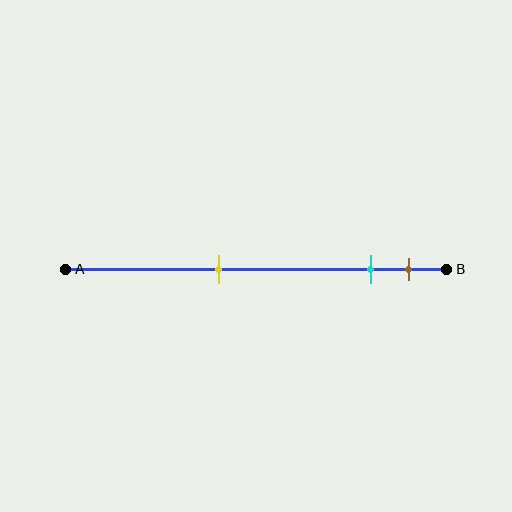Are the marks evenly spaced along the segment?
No, the marks are not evenly spaced.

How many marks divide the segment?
There are 3 marks dividing the segment.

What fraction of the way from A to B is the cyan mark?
The cyan mark is approximately 80% (0.8) of the way from A to B.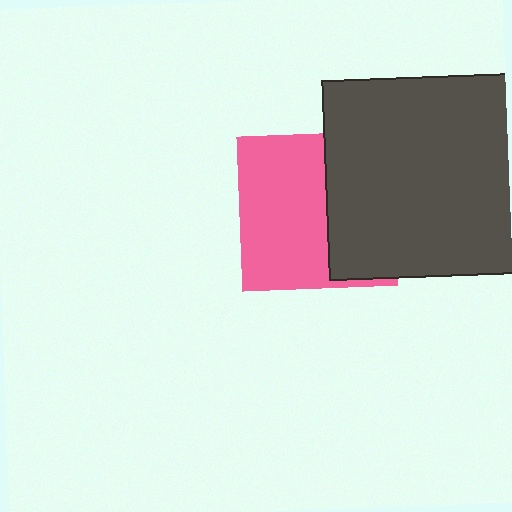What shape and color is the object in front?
The object in front is a dark gray square.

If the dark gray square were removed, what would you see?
You would see the complete pink square.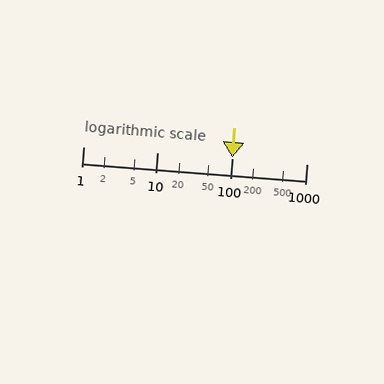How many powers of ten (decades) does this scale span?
The scale spans 3 decades, from 1 to 1000.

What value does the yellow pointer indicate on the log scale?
The pointer indicates approximately 100.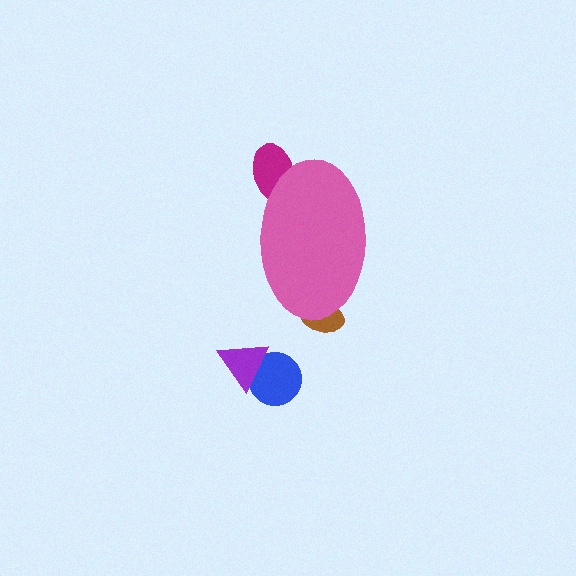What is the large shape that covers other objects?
A pink ellipse.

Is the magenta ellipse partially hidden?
Yes, the magenta ellipse is partially hidden behind the pink ellipse.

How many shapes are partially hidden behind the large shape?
2 shapes are partially hidden.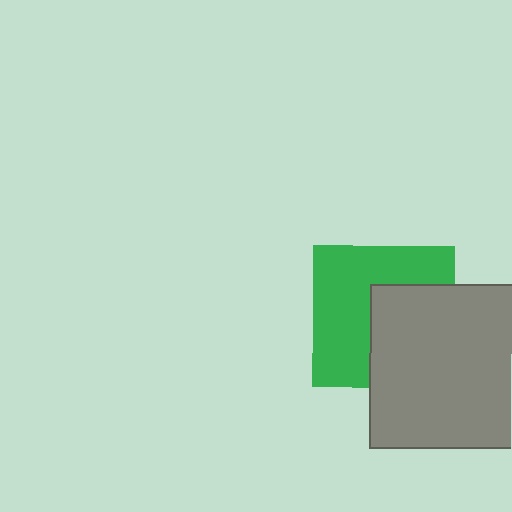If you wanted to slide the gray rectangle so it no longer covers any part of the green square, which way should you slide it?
Slide it right — that is the most direct way to separate the two shapes.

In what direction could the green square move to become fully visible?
The green square could move left. That would shift it out from behind the gray rectangle entirely.